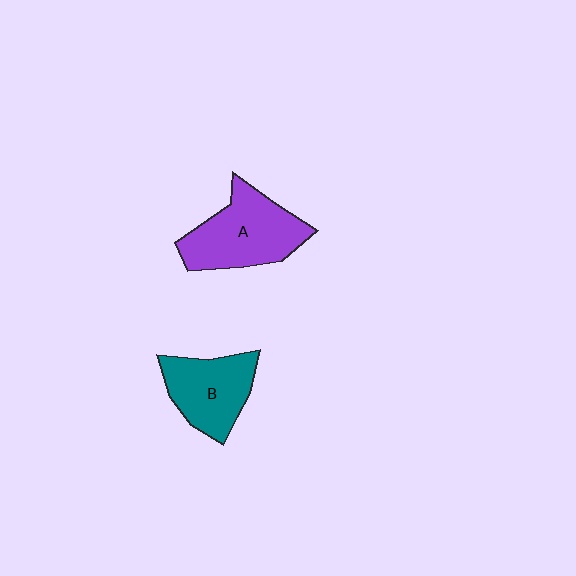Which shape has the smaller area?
Shape B (teal).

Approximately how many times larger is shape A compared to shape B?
Approximately 1.2 times.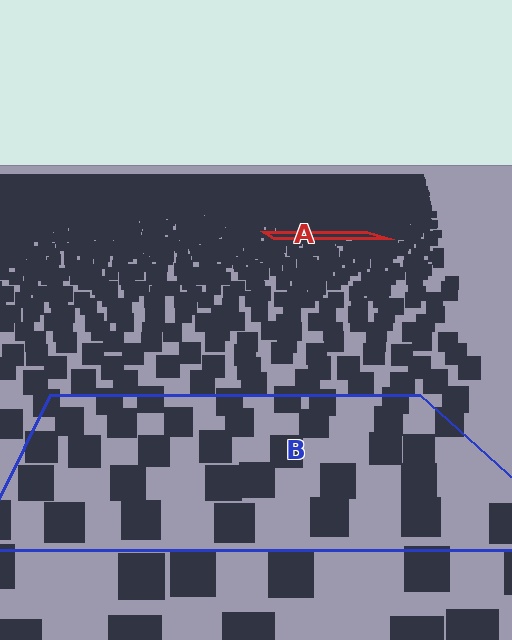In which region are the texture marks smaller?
The texture marks are smaller in region A, because it is farther away.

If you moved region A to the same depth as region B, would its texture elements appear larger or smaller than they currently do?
They would appear larger. At a closer depth, the same texture elements are projected at a bigger on-screen size.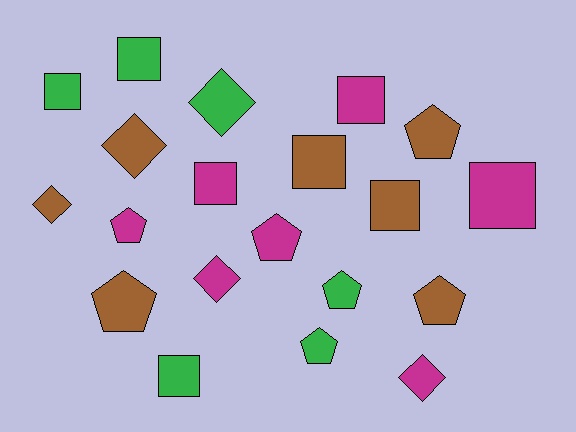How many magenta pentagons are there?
There are 2 magenta pentagons.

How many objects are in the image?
There are 20 objects.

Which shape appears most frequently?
Square, with 8 objects.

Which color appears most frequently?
Magenta, with 7 objects.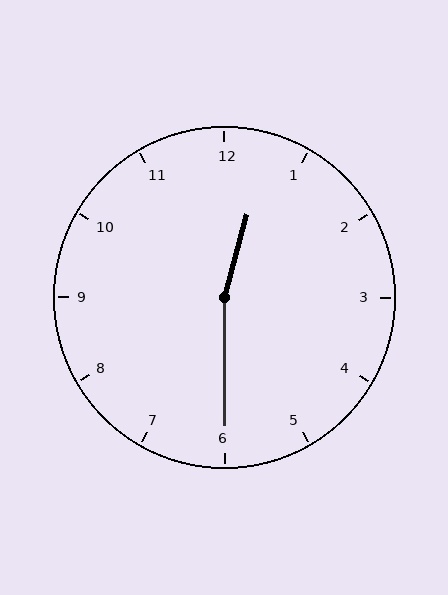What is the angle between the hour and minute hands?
Approximately 165 degrees.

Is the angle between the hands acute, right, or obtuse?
It is obtuse.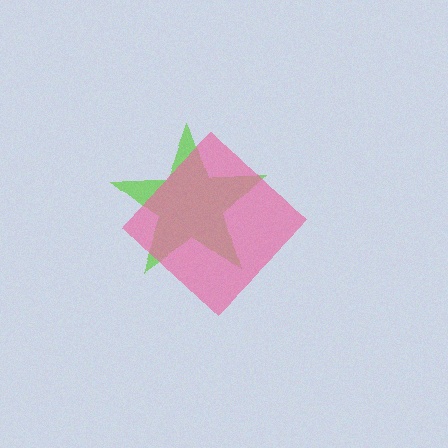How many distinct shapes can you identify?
There are 2 distinct shapes: a lime star, a pink diamond.